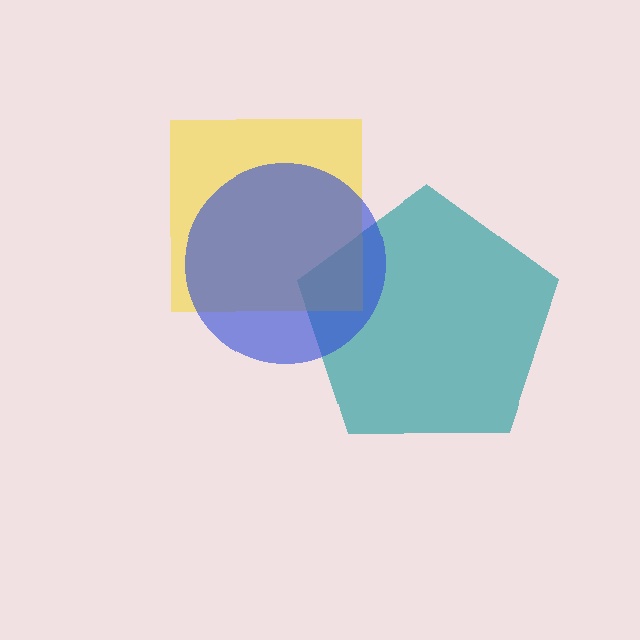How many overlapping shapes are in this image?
There are 3 overlapping shapes in the image.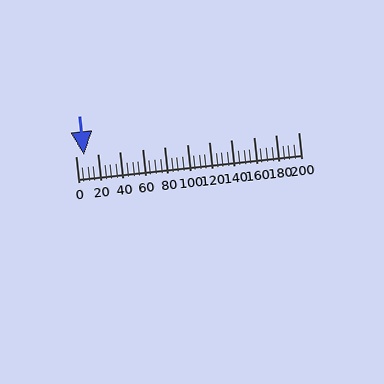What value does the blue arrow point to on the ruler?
The blue arrow points to approximately 8.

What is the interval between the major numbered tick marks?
The major tick marks are spaced 20 units apart.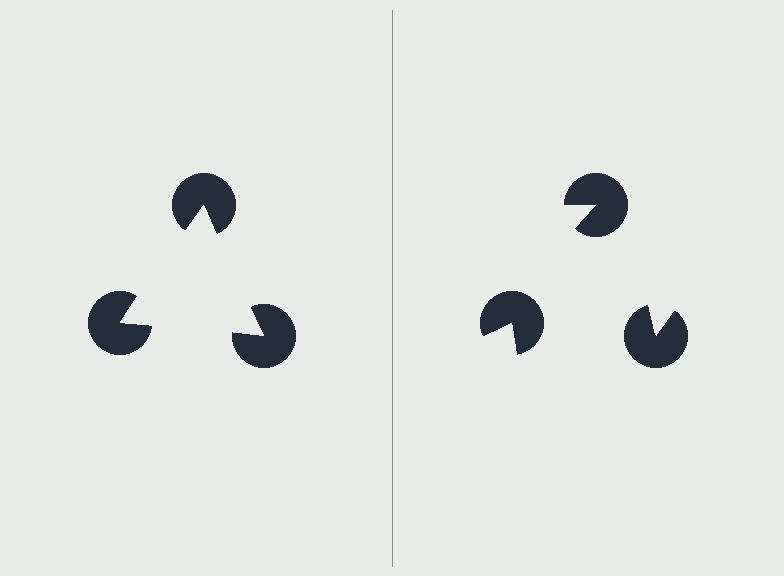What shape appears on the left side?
An illusory triangle.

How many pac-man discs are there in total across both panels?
6 — 3 on each side.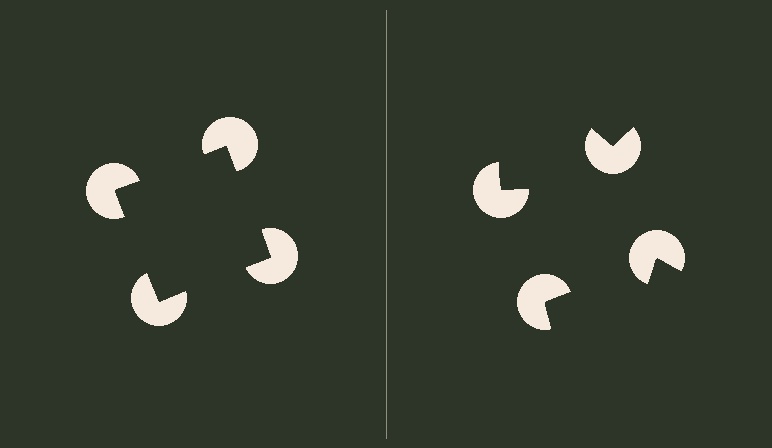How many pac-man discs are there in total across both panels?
8 — 4 on each side.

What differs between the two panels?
The pac-man discs are positioned identically on both sides; only the wedge orientations differ. On the left they align to a square; on the right they are misaligned.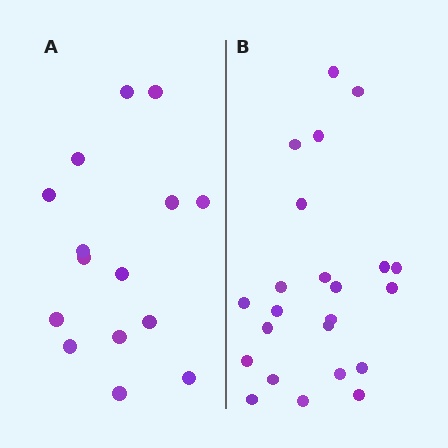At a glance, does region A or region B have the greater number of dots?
Region B (the right region) has more dots.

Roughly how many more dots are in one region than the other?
Region B has roughly 8 or so more dots than region A.